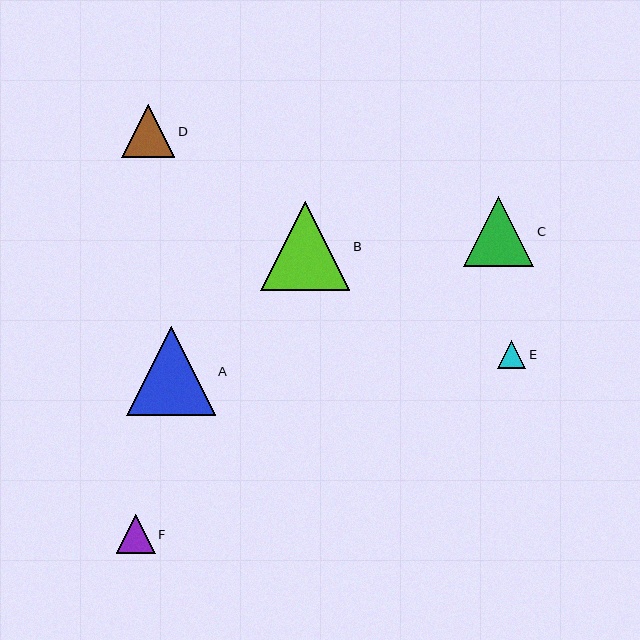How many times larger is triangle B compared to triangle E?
Triangle B is approximately 3.2 times the size of triangle E.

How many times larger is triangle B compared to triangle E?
Triangle B is approximately 3.2 times the size of triangle E.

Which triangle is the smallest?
Triangle E is the smallest with a size of approximately 28 pixels.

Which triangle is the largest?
Triangle B is the largest with a size of approximately 89 pixels.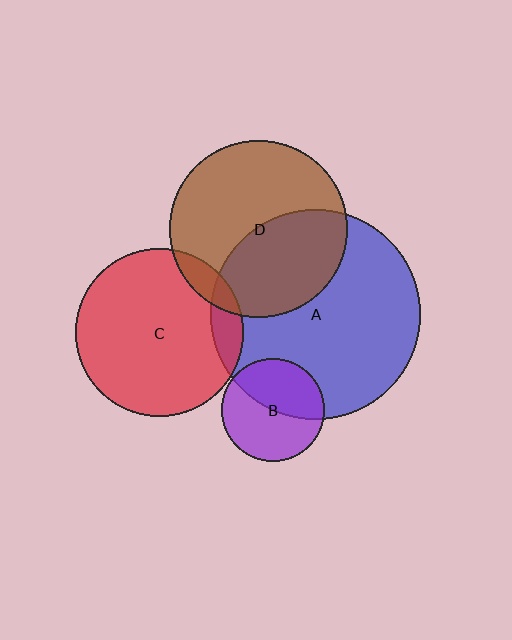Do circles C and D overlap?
Yes.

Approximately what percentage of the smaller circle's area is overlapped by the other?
Approximately 10%.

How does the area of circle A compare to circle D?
Approximately 1.4 times.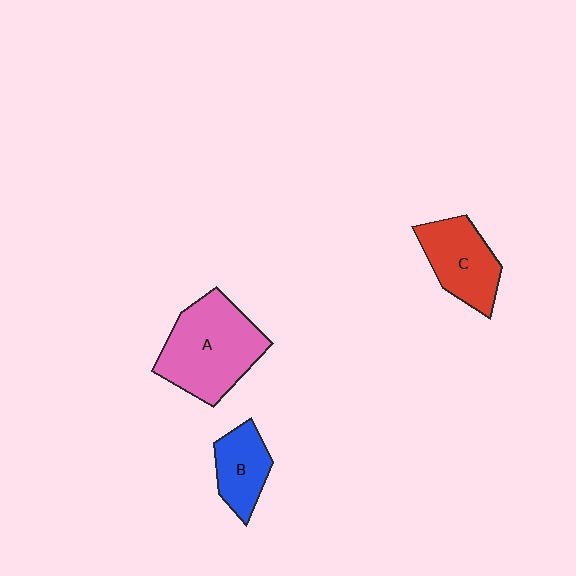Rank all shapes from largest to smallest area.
From largest to smallest: A (pink), C (red), B (blue).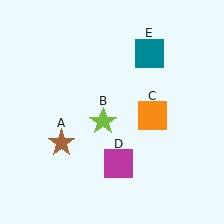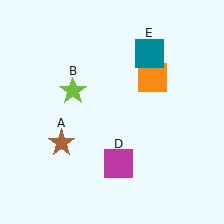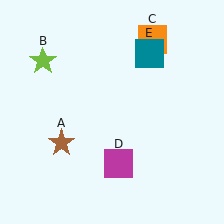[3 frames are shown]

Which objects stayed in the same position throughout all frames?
Brown star (object A) and magenta square (object D) and teal square (object E) remained stationary.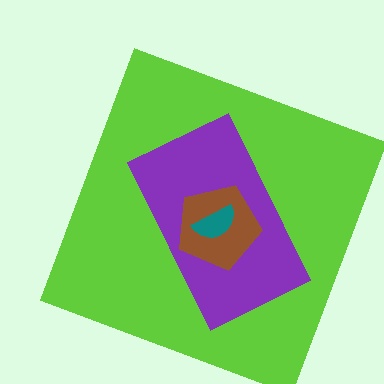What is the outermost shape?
The lime square.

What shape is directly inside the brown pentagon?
The teal semicircle.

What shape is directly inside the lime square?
The purple rectangle.